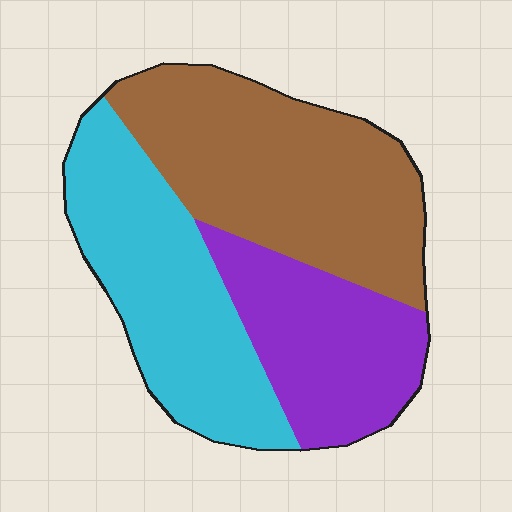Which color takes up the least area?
Purple, at roughly 25%.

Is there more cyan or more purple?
Cyan.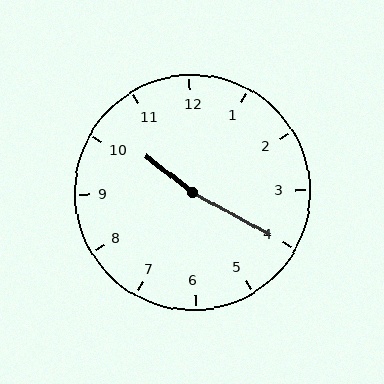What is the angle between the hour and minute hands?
Approximately 170 degrees.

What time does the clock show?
10:20.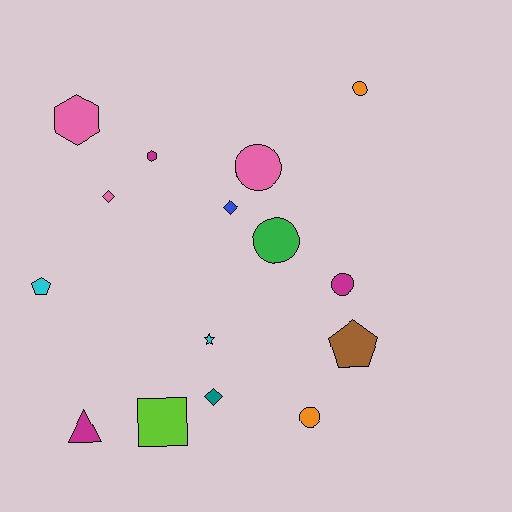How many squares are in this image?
There is 1 square.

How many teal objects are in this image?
There is 1 teal object.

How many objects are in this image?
There are 15 objects.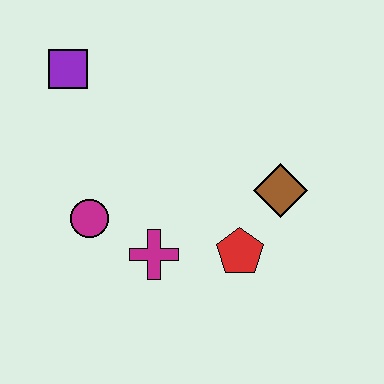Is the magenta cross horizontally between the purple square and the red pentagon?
Yes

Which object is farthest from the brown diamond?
The purple square is farthest from the brown diamond.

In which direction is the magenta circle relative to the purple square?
The magenta circle is below the purple square.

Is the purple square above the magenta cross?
Yes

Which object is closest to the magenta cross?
The magenta circle is closest to the magenta cross.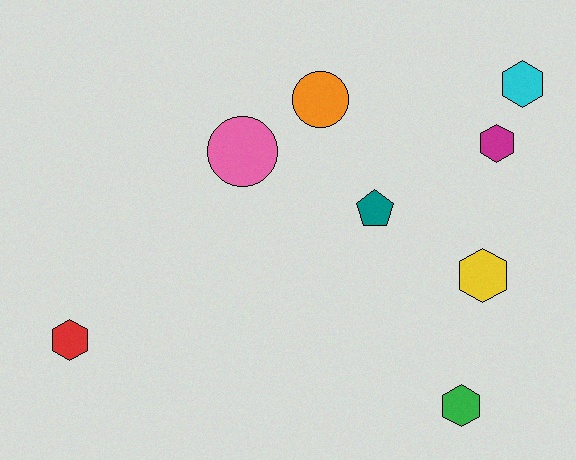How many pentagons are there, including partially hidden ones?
There is 1 pentagon.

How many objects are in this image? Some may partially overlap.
There are 8 objects.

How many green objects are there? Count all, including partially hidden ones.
There is 1 green object.